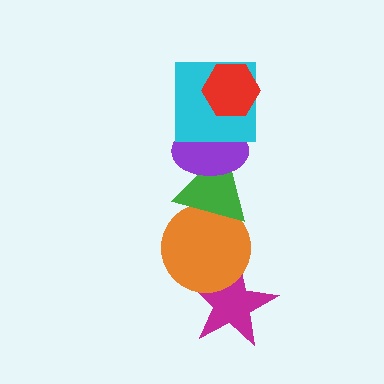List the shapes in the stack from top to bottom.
From top to bottom: the red hexagon, the cyan square, the purple ellipse, the green triangle, the orange circle, the magenta star.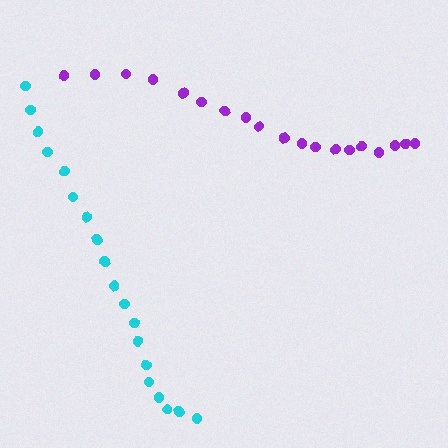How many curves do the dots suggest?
There are 2 distinct paths.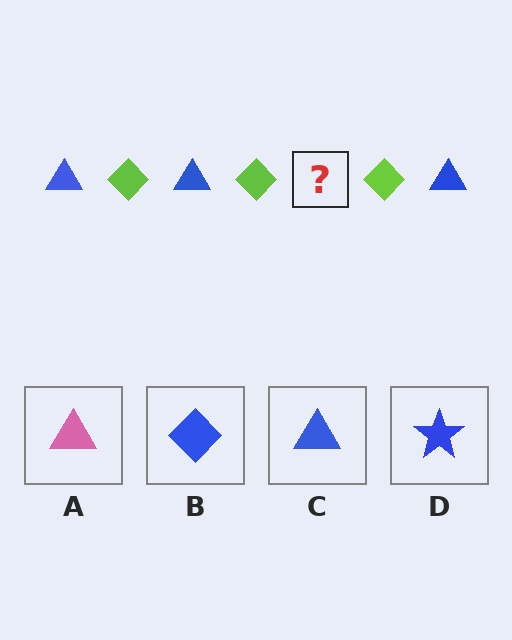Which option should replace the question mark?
Option C.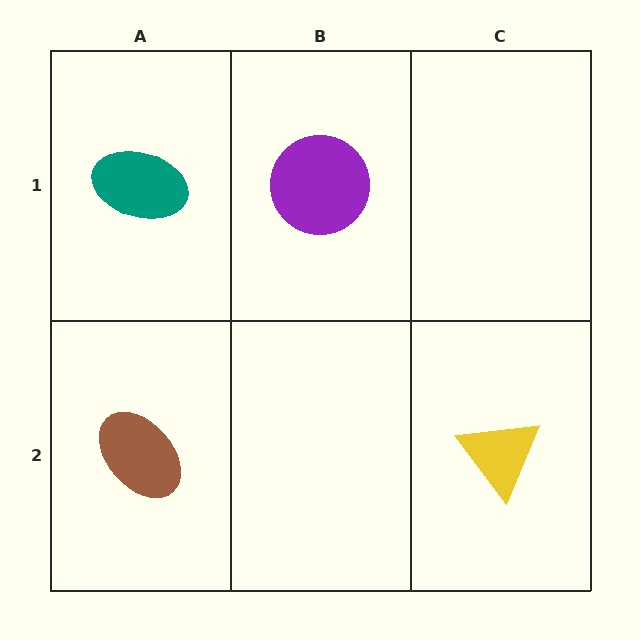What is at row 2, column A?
A brown ellipse.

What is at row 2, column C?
A yellow triangle.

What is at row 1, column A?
A teal ellipse.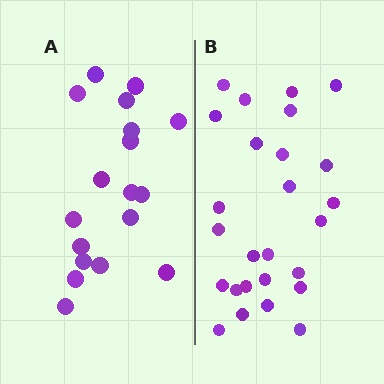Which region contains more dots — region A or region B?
Region B (the right region) has more dots.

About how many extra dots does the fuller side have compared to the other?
Region B has roughly 8 or so more dots than region A.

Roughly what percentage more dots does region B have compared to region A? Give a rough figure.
About 45% more.